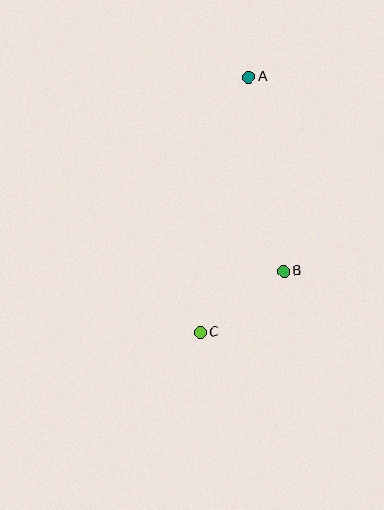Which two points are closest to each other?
Points B and C are closest to each other.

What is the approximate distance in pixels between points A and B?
The distance between A and B is approximately 197 pixels.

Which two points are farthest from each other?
Points A and C are farthest from each other.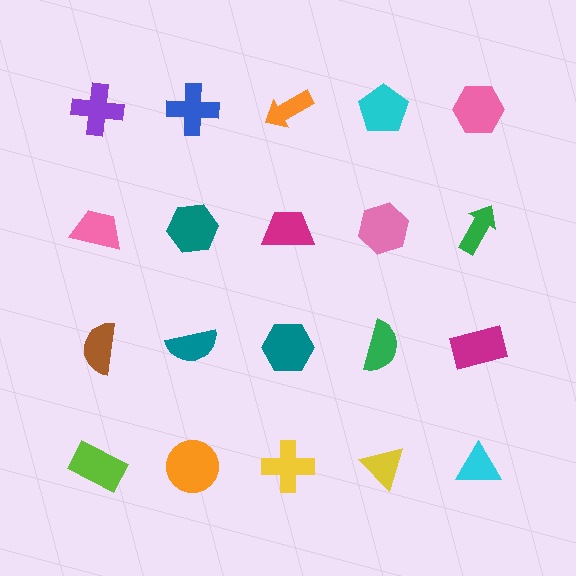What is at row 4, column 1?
A lime rectangle.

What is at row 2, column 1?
A pink trapezoid.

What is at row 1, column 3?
An orange arrow.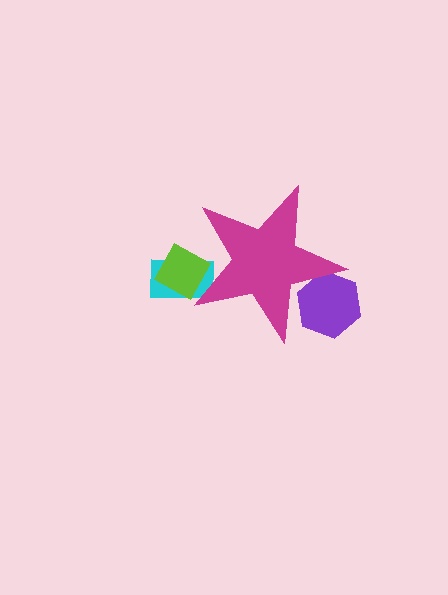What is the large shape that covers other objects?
A magenta star.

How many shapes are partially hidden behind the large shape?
3 shapes are partially hidden.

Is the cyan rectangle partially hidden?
Yes, the cyan rectangle is partially hidden behind the magenta star.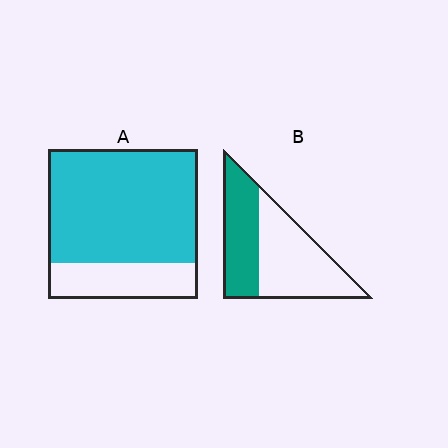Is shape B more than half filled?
No.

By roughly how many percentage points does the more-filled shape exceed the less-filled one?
By roughly 35 percentage points (A over B).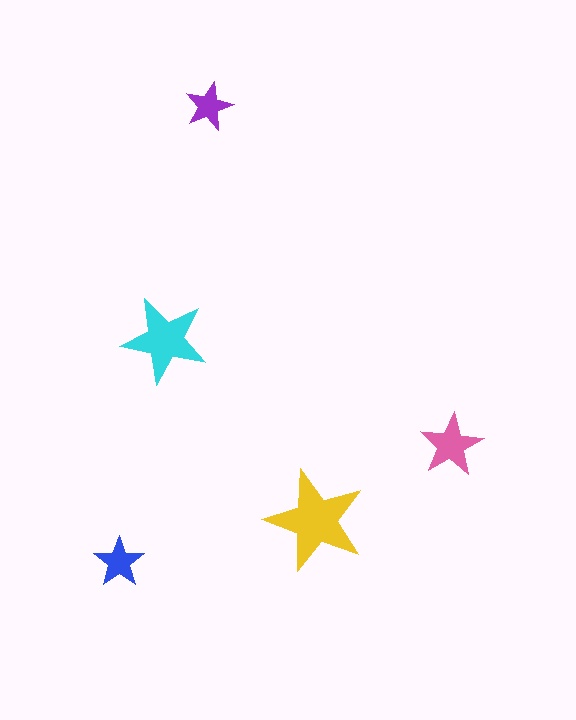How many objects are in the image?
There are 5 objects in the image.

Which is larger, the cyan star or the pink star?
The cyan one.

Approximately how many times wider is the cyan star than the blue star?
About 1.5 times wider.